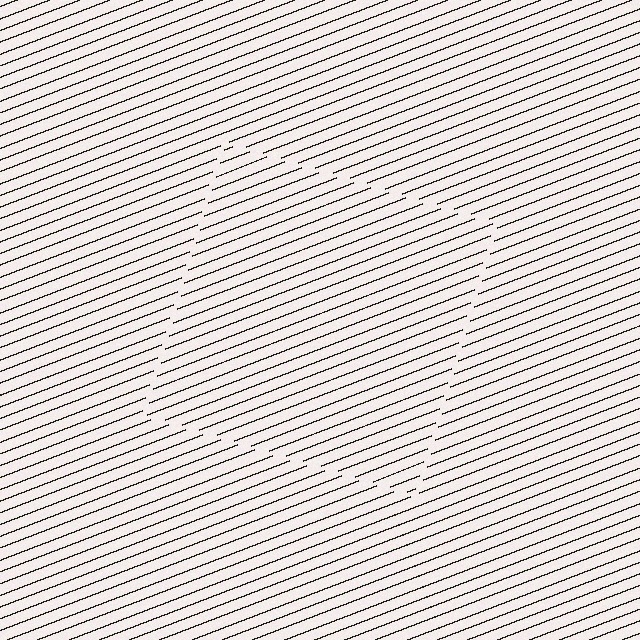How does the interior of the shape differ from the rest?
The interior of the shape contains the same grating, shifted by half a period — the contour is defined by the phase discontinuity where line-ends from the inner and outer gratings abut.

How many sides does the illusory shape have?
4 sides — the line-ends trace a square.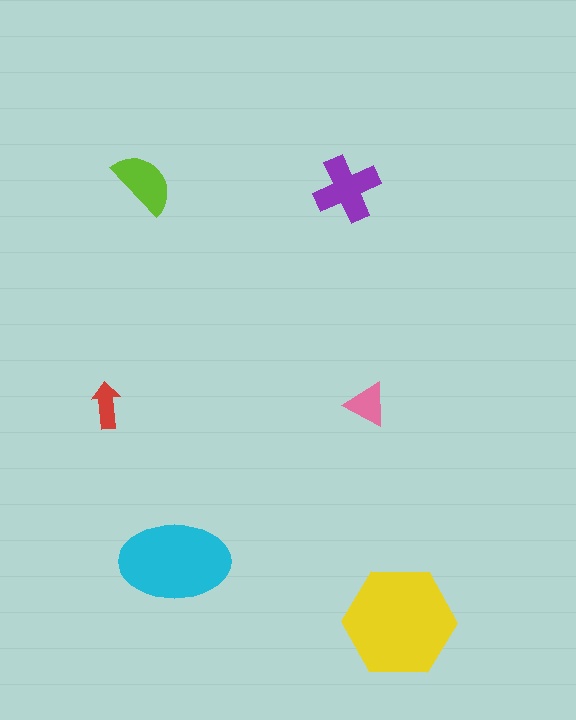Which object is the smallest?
The red arrow.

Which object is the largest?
The yellow hexagon.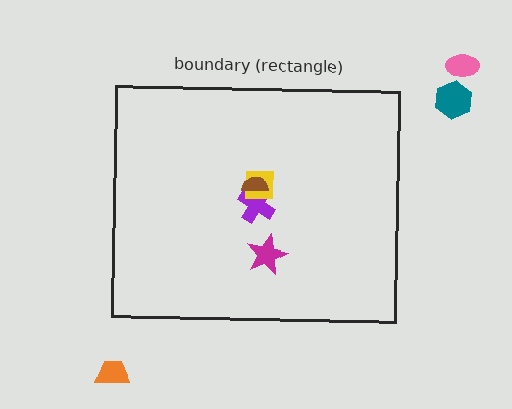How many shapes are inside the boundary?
4 inside, 3 outside.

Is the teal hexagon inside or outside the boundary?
Outside.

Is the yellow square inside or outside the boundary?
Inside.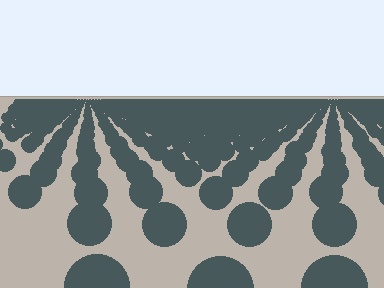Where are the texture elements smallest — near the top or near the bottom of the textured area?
Near the top.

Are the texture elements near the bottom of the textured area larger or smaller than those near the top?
Larger. Near the bottom, elements are closer to the viewer and appear at a bigger on-screen size.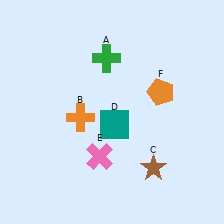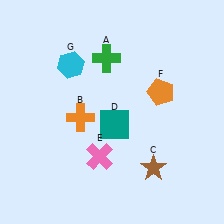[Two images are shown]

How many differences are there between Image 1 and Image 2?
There is 1 difference between the two images.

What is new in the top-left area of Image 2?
A cyan hexagon (G) was added in the top-left area of Image 2.